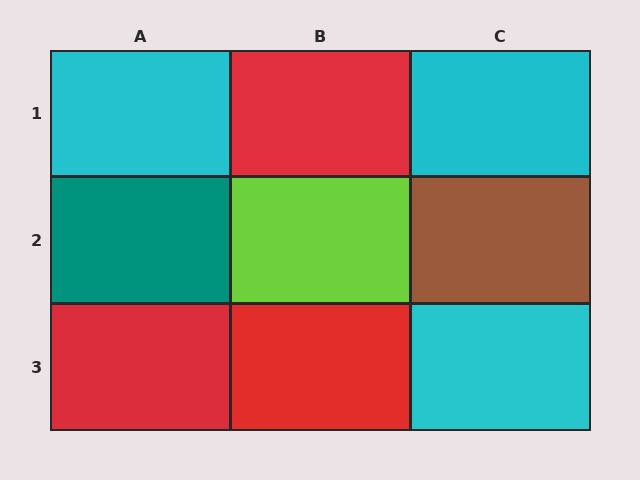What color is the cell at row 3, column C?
Cyan.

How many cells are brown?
1 cell is brown.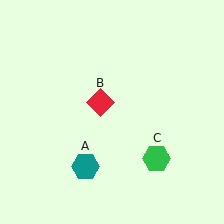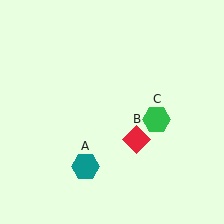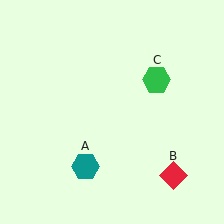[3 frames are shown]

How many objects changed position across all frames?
2 objects changed position: red diamond (object B), green hexagon (object C).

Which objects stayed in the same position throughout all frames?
Teal hexagon (object A) remained stationary.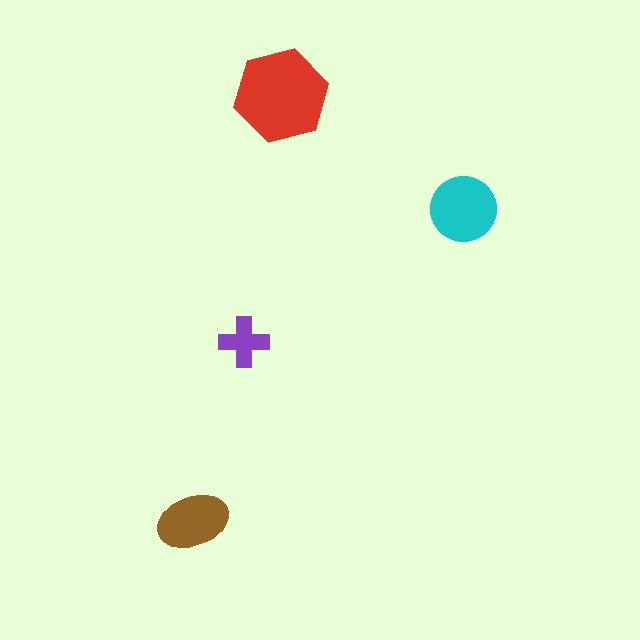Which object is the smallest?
The purple cross.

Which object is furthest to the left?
The brown ellipse is leftmost.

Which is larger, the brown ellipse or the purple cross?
The brown ellipse.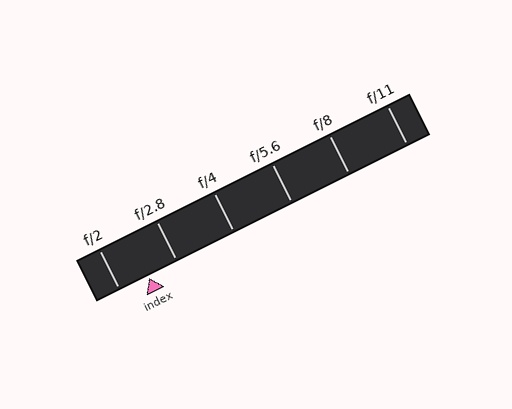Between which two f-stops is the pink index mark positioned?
The index mark is between f/2 and f/2.8.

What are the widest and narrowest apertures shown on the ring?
The widest aperture shown is f/2 and the narrowest is f/11.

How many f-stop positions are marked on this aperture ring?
There are 6 f-stop positions marked.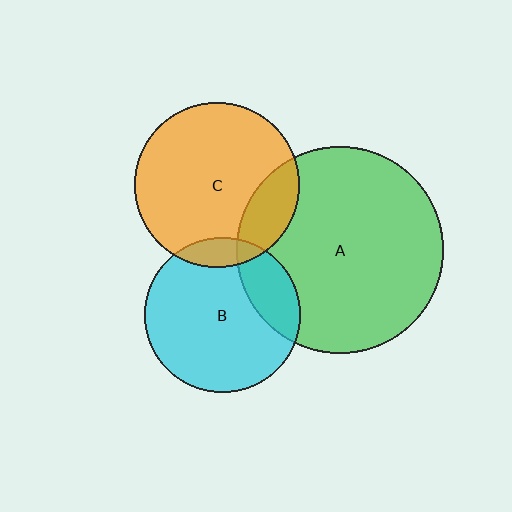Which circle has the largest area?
Circle A (green).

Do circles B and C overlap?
Yes.